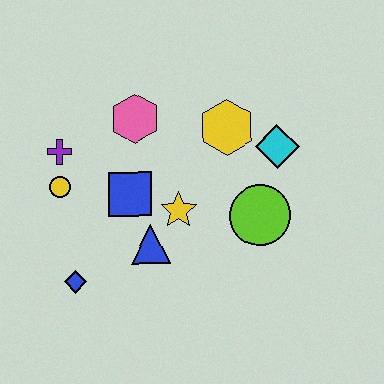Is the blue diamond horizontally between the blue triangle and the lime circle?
No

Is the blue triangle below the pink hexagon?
Yes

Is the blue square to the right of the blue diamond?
Yes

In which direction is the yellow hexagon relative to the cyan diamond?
The yellow hexagon is to the left of the cyan diamond.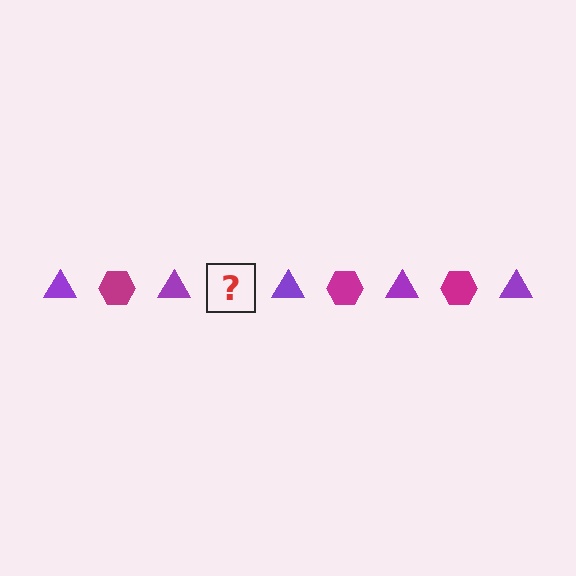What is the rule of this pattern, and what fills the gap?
The rule is that the pattern alternates between purple triangle and magenta hexagon. The gap should be filled with a magenta hexagon.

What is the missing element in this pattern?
The missing element is a magenta hexagon.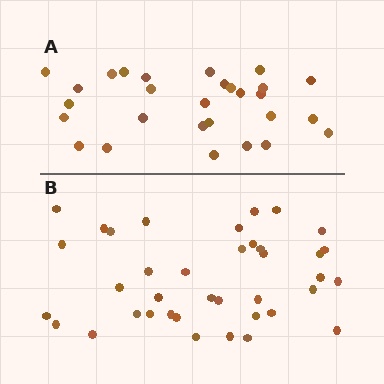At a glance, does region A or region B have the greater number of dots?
Region B (the bottom region) has more dots.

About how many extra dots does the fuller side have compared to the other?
Region B has roughly 10 or so more dots than region A.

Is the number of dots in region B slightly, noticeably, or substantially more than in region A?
Region B has noticeably more, but not dramatically so. The ratio is roughly 1.4 to 1.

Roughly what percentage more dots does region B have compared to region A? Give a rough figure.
About 35% more.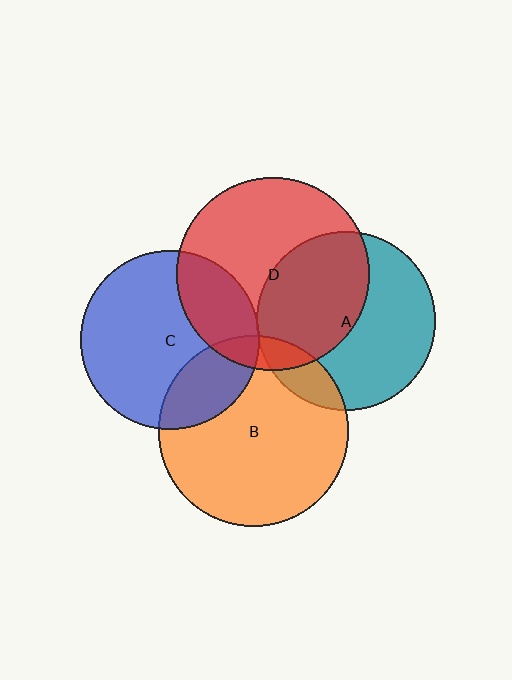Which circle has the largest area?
Circle D (red).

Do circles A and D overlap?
Yes.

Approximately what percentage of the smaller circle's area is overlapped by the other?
Approximately 45%.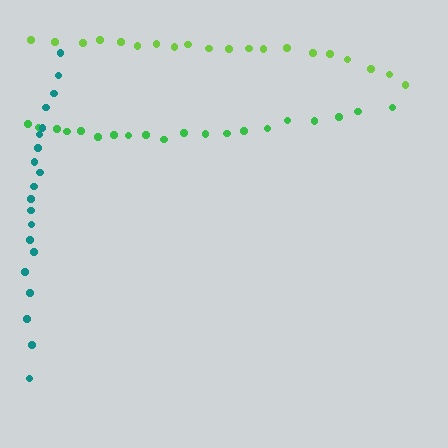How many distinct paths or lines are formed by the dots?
There are 3 distinct paths.